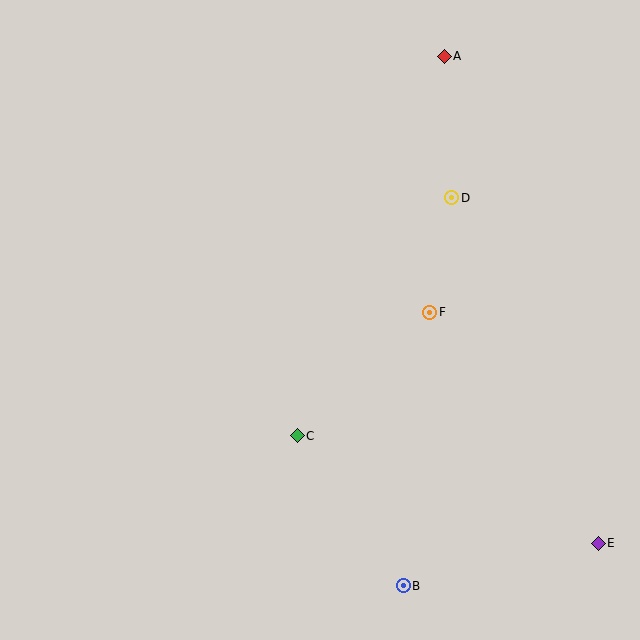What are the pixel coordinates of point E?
Point E is at (598, 543).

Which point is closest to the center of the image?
Point F at (430, 312) is closest to the center.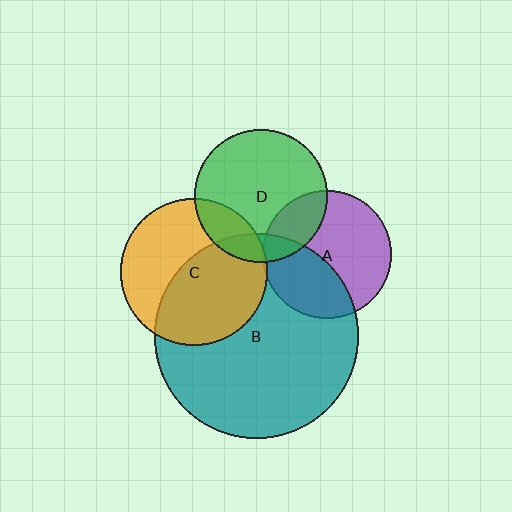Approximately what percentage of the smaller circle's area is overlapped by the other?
Approximately 15%.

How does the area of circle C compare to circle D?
Approximately 1.2 times.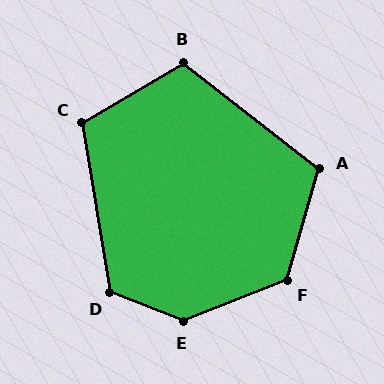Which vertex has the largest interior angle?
E, at approximately 137 degrees.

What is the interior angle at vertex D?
Approximately 121 degrees (obtuse).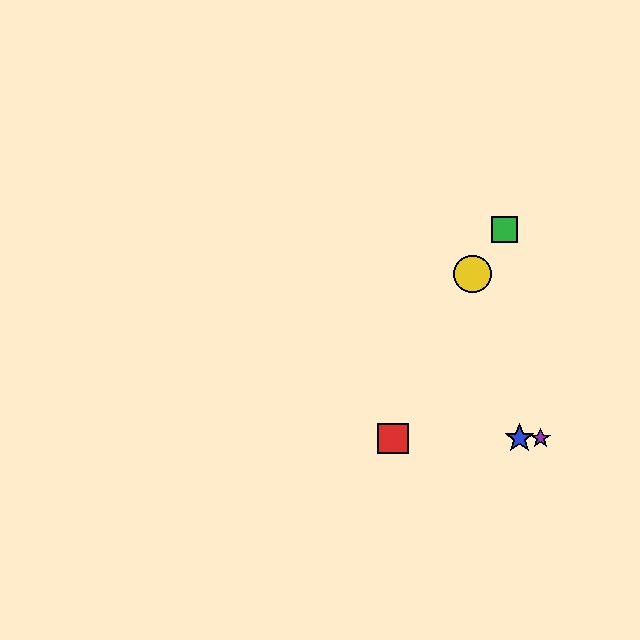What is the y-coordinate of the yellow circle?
The yellow circle is at y≈274.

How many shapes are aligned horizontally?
3 shapes (the red square, the blue star, the purple star) are aligned horizontally.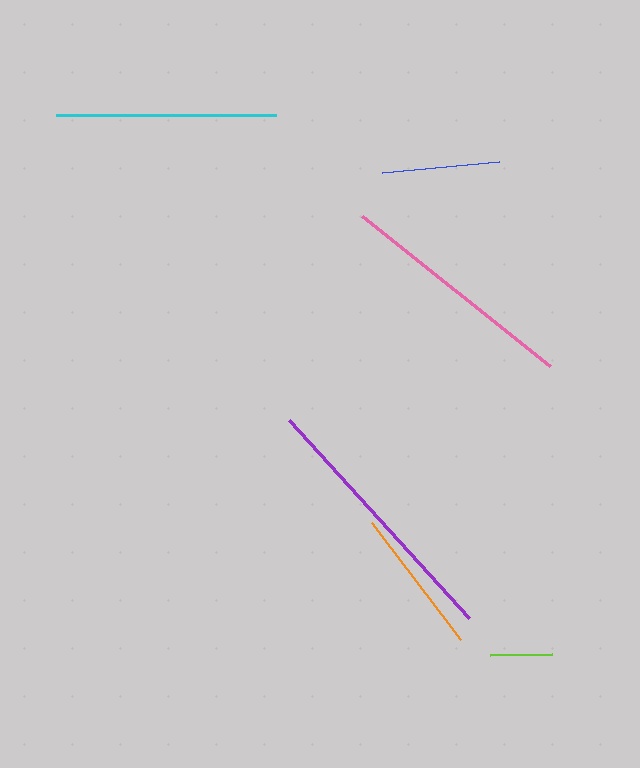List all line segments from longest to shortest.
From longest to shortest: purple, pink, cyan, orange, blue, lime.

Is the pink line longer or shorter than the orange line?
The pink line is longer than the orange line.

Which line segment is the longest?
The purple line is the longest at approximately 268 pixels.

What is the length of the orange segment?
The orange segment is approximately 147 pixels long.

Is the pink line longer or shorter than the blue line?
The pink line is longer than the blue line.